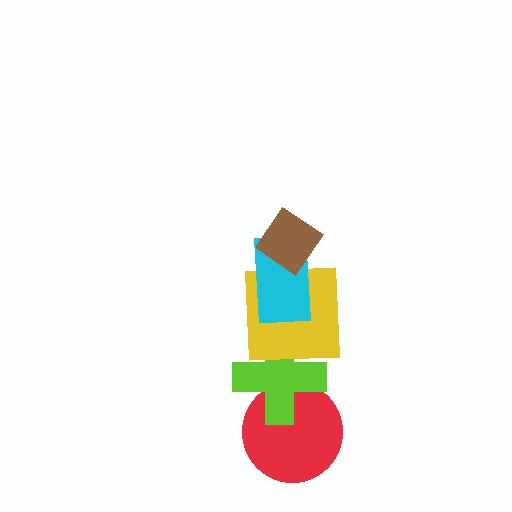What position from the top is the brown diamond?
The brown diamond is 1st from the top.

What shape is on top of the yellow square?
The cyan rectangle is on top of the yellow square.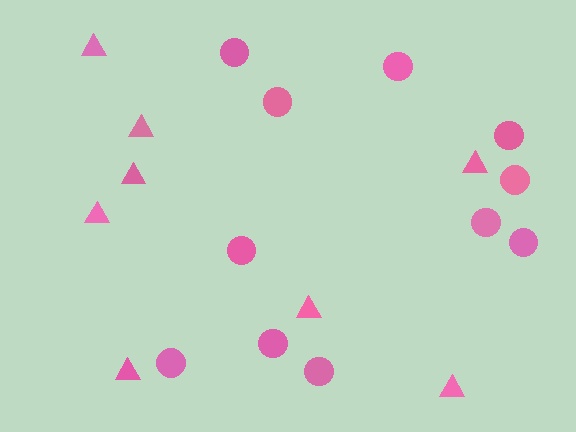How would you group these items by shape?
There are 2 groups: one group of triangles (8) and one group of circles (11).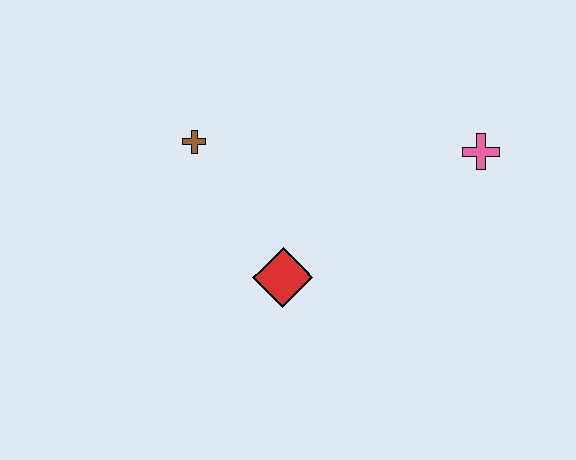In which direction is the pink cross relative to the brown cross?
The pink cross is to the right of the brown cross.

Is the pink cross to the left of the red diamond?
No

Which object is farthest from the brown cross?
The pink cross is farthest from the brown cross.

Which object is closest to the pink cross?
The red diamond is closest to the pink cross.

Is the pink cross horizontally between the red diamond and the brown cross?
No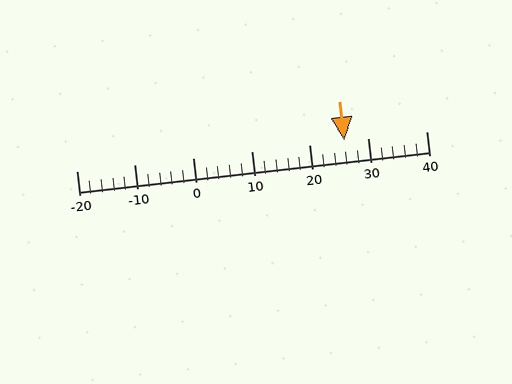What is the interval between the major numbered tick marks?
The major tick marks are spaced 10 units apart.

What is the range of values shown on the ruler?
The ruler shows values from -20 to 40.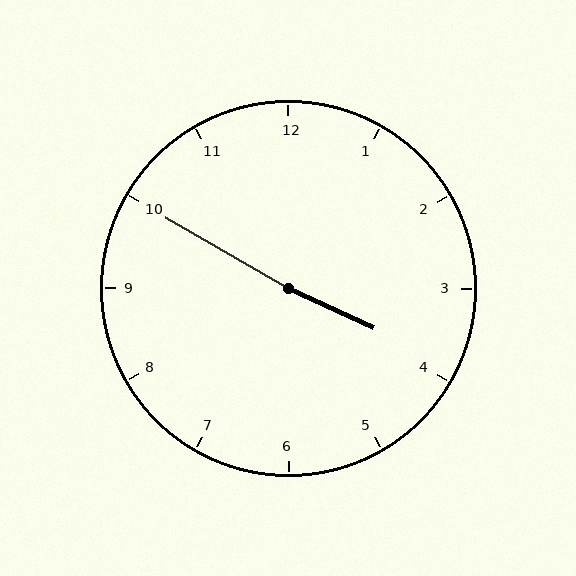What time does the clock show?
3:50.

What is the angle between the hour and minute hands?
Approximately 175 degrees.